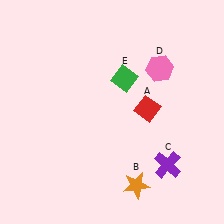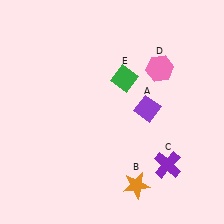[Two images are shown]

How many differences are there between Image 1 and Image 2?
There is 1 difference between the two images.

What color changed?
The diamond (A) changed from red in Image 1 to purple in Image 2.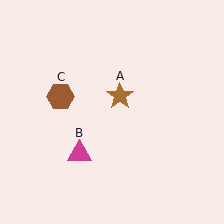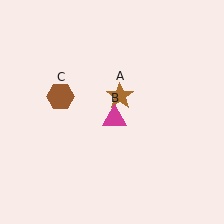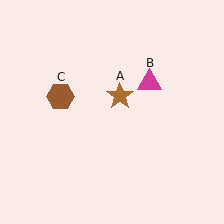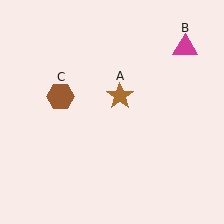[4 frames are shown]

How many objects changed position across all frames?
1 object changed position: magenta triangle (object B).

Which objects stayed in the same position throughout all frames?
Brown star (object A) and brown hexagon (object C) remained stationary.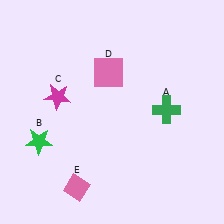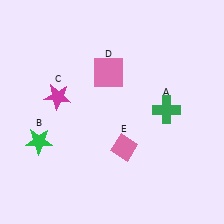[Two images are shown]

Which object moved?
The pink diamond (E) moved right.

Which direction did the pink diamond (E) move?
The pink diamond (E) moved right.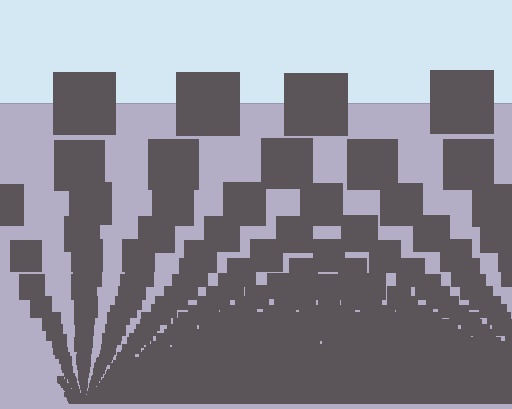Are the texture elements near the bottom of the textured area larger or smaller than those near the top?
Smaller. The gradient is inverted — elements near the bottom are smaller and denser.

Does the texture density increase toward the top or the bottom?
Density increases toward the bottom.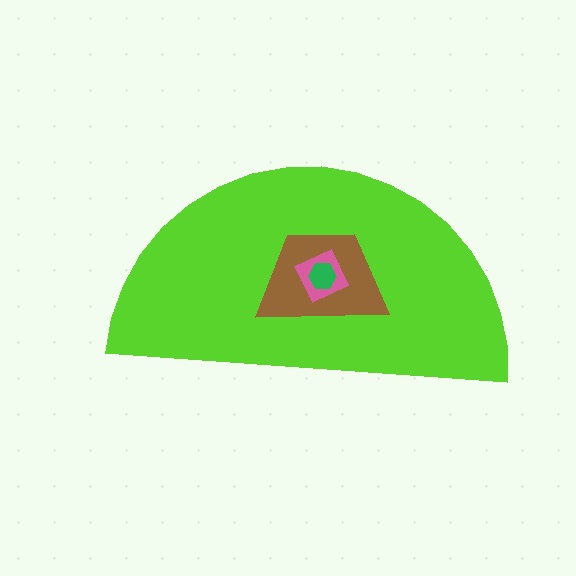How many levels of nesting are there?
4.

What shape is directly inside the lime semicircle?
The brown trapezoid.